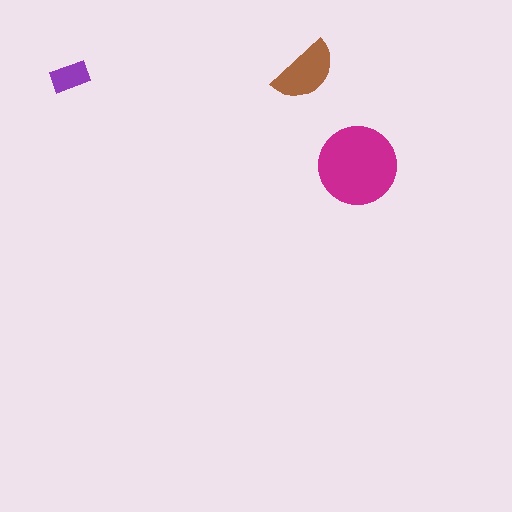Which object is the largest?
The magenta circle.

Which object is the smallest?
The purple rectangle.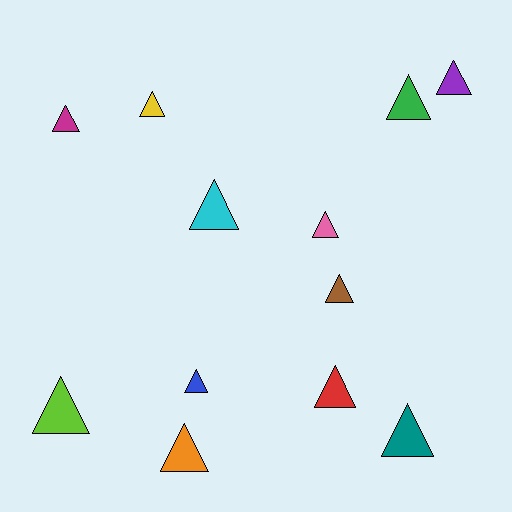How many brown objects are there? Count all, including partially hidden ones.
There is 1 brown object.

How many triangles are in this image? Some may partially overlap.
There are 12 triangles.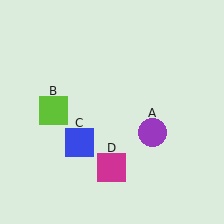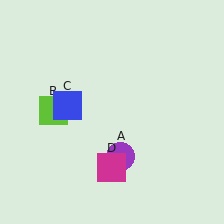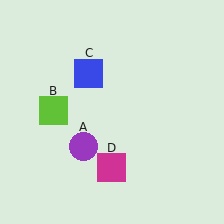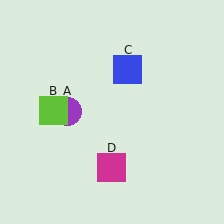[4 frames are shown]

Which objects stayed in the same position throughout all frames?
Lime square (object B) and magenta square (object D) remained stationary.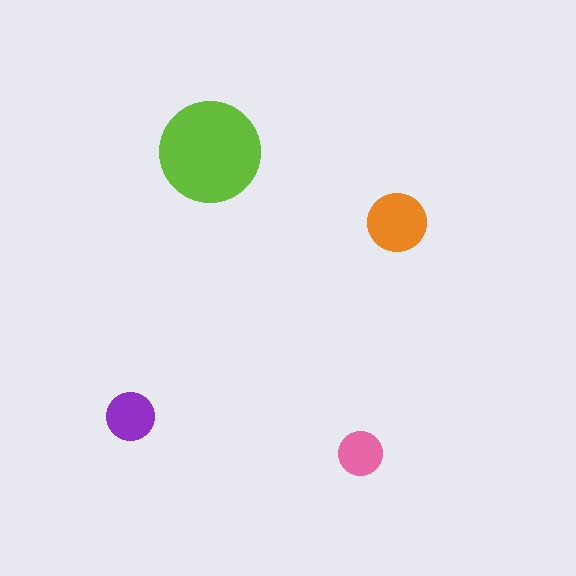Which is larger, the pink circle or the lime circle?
The lime one.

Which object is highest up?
The lime circle is topmost.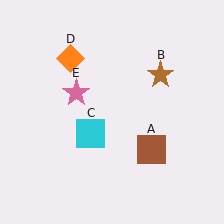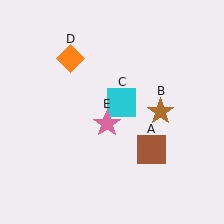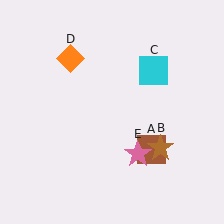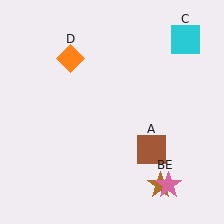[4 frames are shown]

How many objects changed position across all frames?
3 objects changed position: brown star (object B), cyan square (object C), pink star (object E).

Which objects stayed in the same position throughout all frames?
Brown square (object A) and orange diamond (object D) remained stationary.